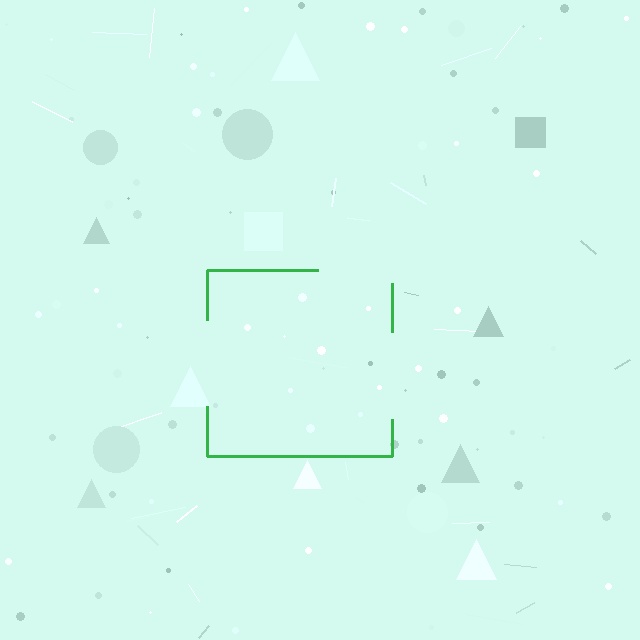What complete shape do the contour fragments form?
The contour fragments form a square.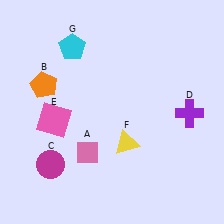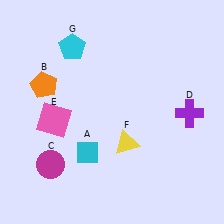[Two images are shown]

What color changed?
The diamond (A) changed from pink in Image 1 to cyan in Image 2.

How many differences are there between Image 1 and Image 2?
There is 1 difference between the two images.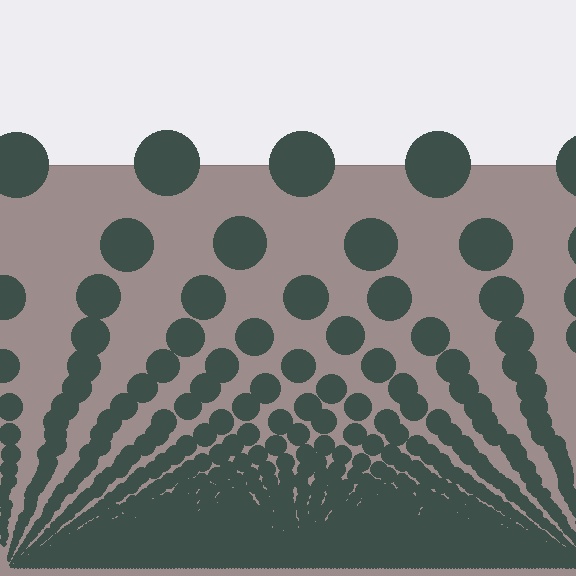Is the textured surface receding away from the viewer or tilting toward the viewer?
The surface appears to tilt toward the viewer. Texture elements get larger and sparser toward the top.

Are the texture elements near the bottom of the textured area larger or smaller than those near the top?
Smaller. The gradient is inverted — elements near the bottom are smaller and denser.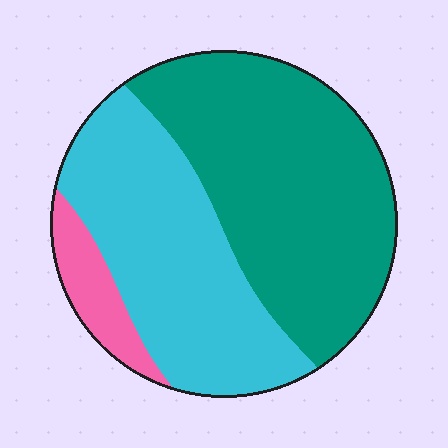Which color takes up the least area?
Pink, at roughly 10%.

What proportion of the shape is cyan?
Cyan takes up about two fifths (2/5) of the shape.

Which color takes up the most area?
Teal, at roughly 50%.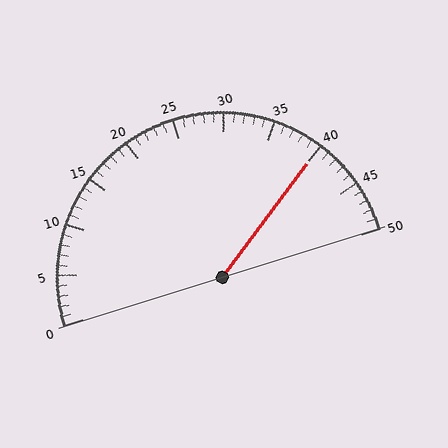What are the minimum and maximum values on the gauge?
The gauge ranges from 0 to 50.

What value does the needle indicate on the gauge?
The needle indicates approximately 40.